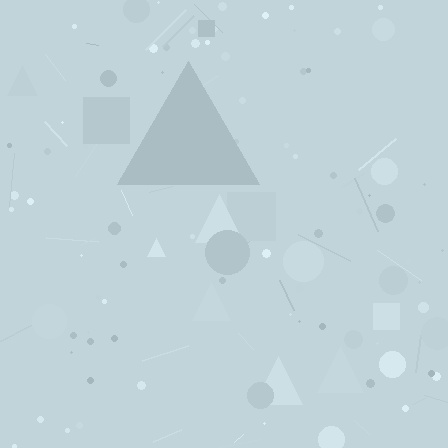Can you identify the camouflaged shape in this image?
The camouflaged shape is a triangle.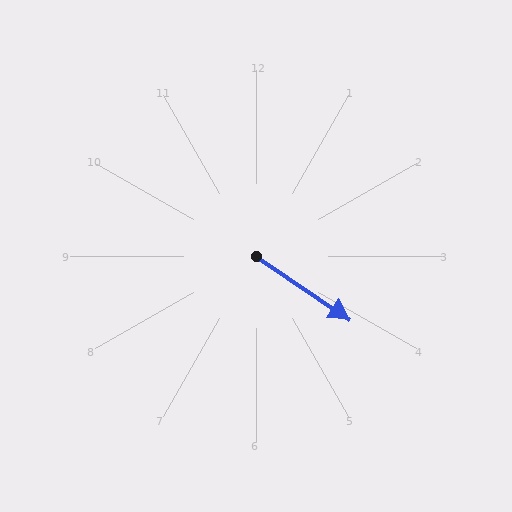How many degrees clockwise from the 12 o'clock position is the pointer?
Approximately 124 degrees.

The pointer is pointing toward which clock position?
Roughly 4 o'clock.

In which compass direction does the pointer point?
Southeast.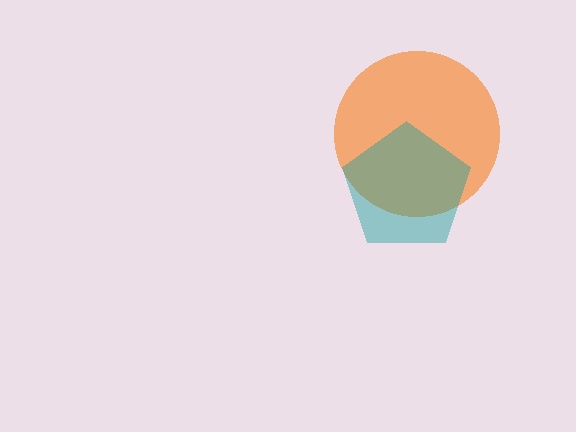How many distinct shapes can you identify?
There are 2 distinct shapes: an orange circle, a teal pentagon.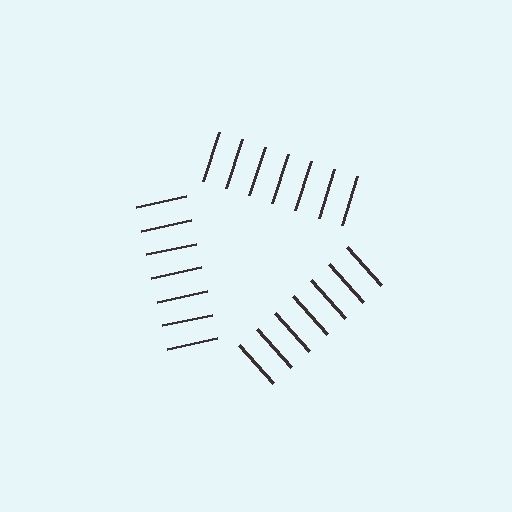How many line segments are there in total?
21 — 7 along each of the 3 edges.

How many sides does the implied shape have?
3 sides — the line-ends trace a triangle.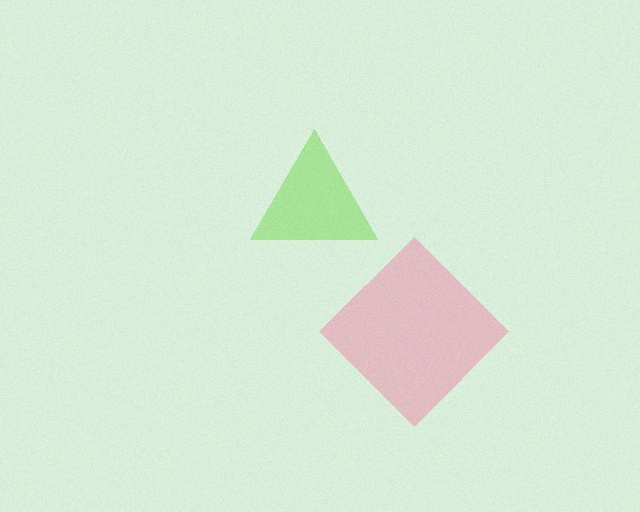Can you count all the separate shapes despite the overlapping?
Yes, there are 2 separate shapes.